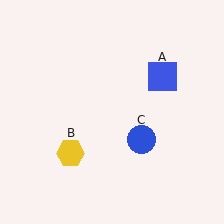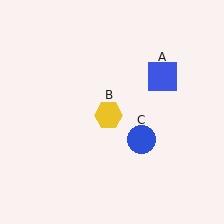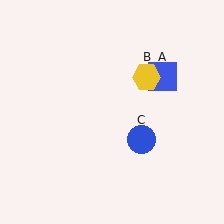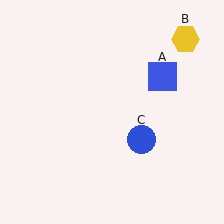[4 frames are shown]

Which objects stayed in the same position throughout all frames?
Blue square (object A) and blue circle (object C) remained stationary.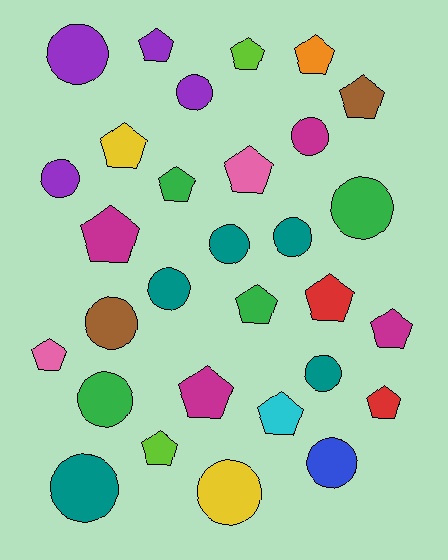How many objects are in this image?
There are 30 objects.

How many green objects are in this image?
There are 4 green objects.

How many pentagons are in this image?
There are 16 pentagons.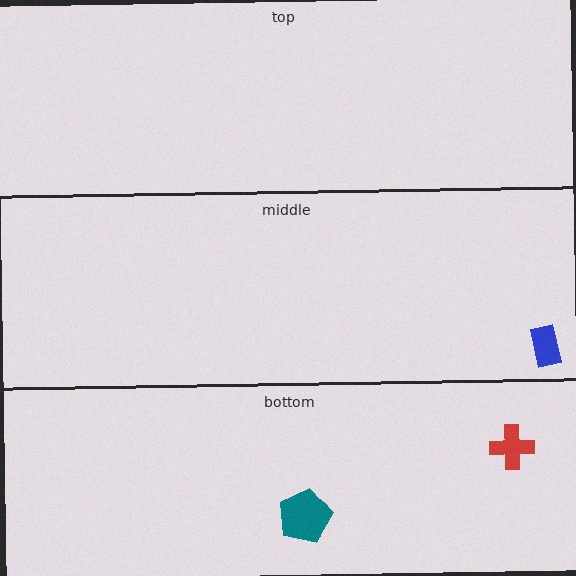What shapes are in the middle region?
The blue rectangle.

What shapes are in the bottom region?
The red cross, the teal pentagon.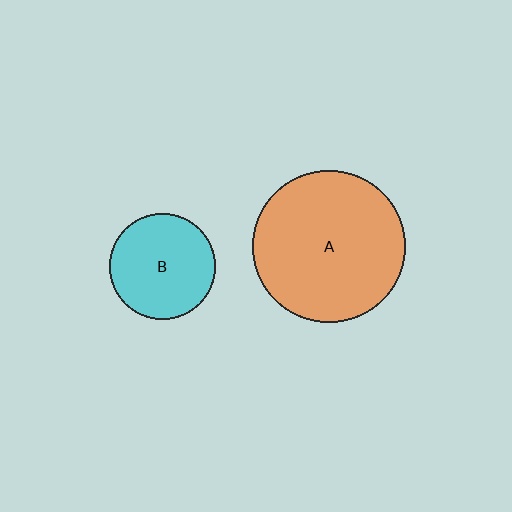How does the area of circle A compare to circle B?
Approximately 2.1 times.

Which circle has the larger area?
Circle A (orange).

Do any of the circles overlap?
No, none of the circles overlap.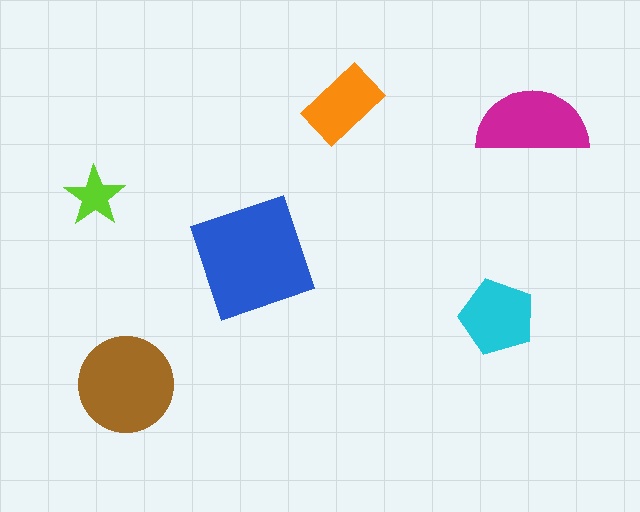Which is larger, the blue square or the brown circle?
The blue square.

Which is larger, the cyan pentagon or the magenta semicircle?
The magenta semicircle.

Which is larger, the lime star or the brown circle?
The brown circle.